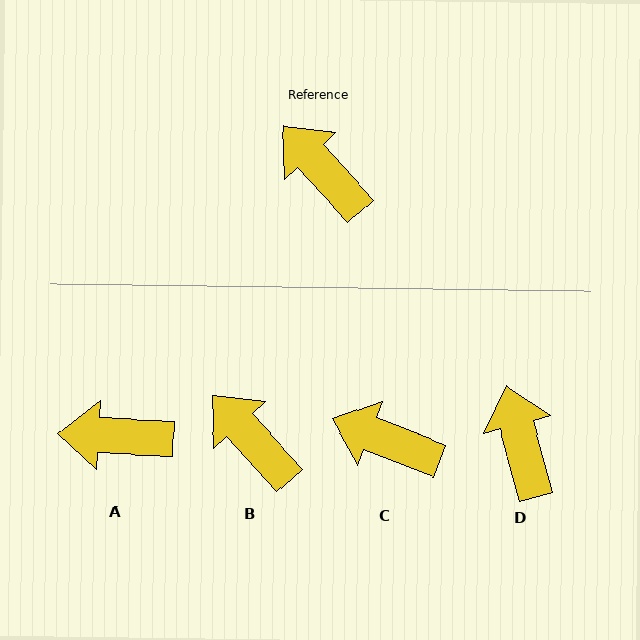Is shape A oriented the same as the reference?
No, it is off by about 45 degrees.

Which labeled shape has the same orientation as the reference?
B.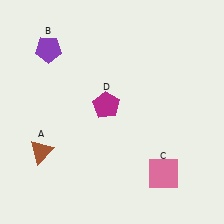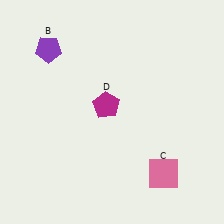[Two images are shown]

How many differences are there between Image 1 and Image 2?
There is 1 difference between the two images.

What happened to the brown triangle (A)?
The brown triangle (A) was removed in Image 2. It was in the bottom-left area of Image 1.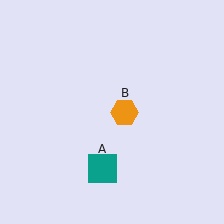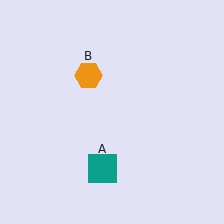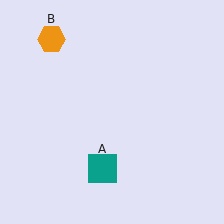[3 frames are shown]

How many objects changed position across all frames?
1 object changed position: orange hexagon (object B).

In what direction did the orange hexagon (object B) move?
The orange hexagon (object B) moved up and to the left.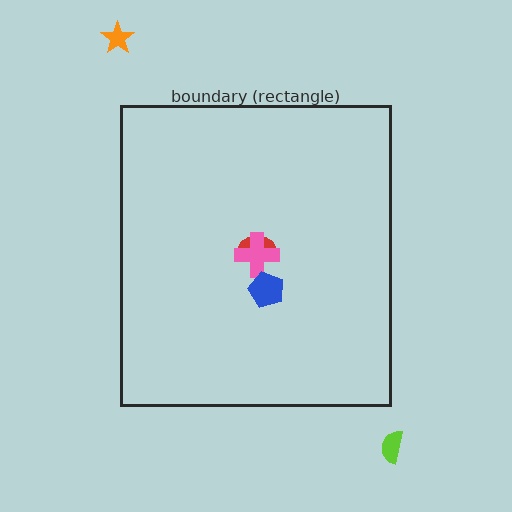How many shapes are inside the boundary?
3 inside, 2 outside.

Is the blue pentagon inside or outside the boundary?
Inside.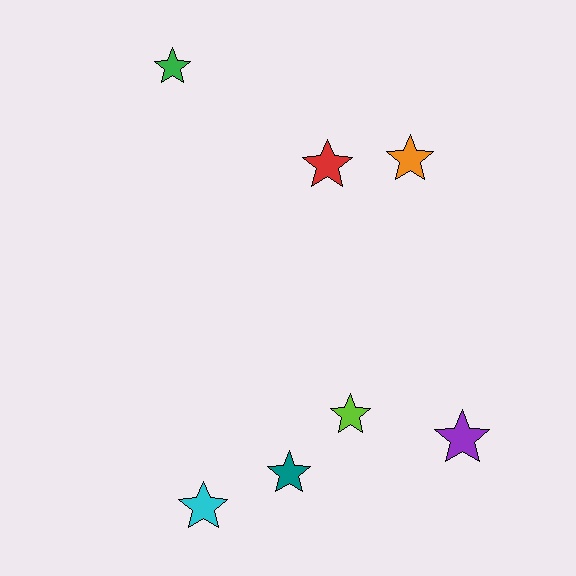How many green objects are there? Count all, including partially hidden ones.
There is 1 green object.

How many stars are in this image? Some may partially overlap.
There are 7 stars.